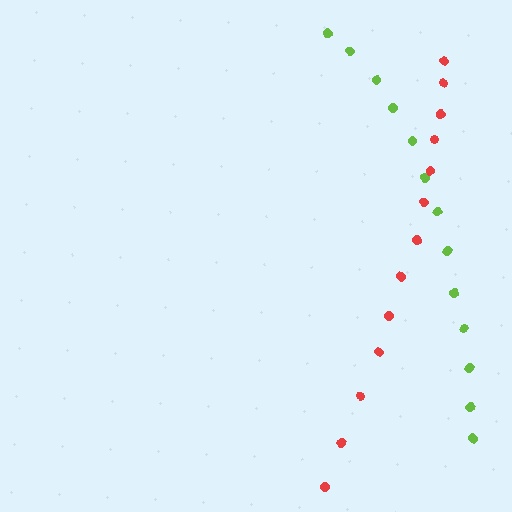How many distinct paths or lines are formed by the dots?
There are 2 distinct paths.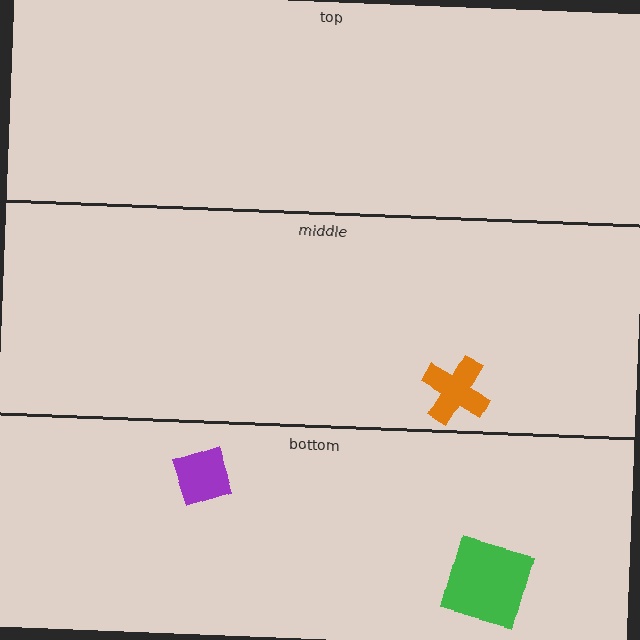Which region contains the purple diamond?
The bottom region.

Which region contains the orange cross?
The middle region.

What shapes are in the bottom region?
The purple diamond, the green square.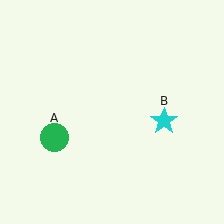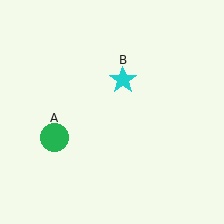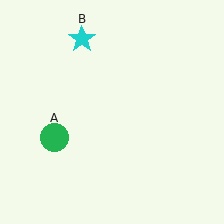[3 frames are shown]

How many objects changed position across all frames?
1 object changed position: cyan star (object B).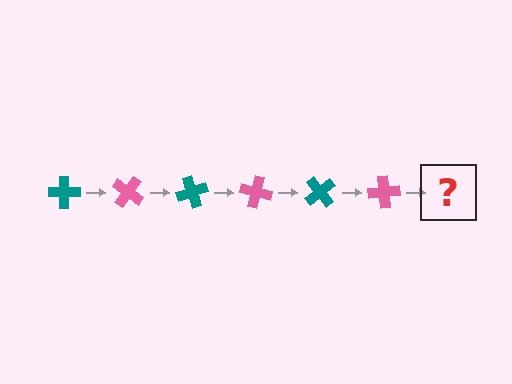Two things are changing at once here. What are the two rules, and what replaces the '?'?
The two rules are that it rotates 35 degrees each step and the color cycles through teal and pink. The '?' should be a teal cross, rotated 210 degrees from the start.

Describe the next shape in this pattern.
It should be a teal cross, rotated 210 degrees from the start.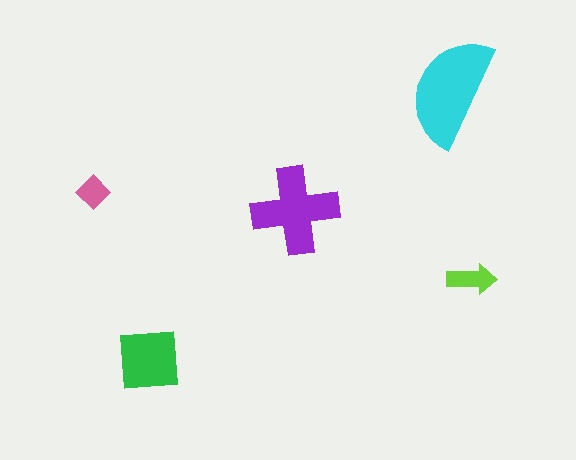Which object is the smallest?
The pink diamond.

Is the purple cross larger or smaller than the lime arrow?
Larger.